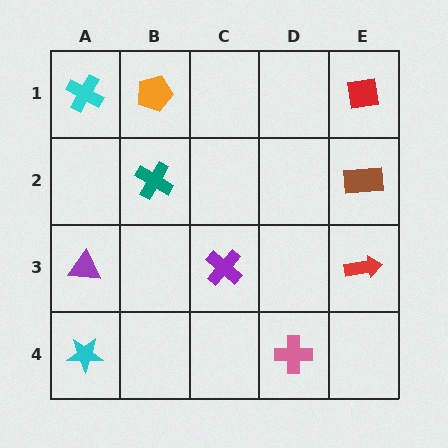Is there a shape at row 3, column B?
No, that cell is empty.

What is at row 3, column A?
A purple triangle.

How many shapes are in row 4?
2 shapes.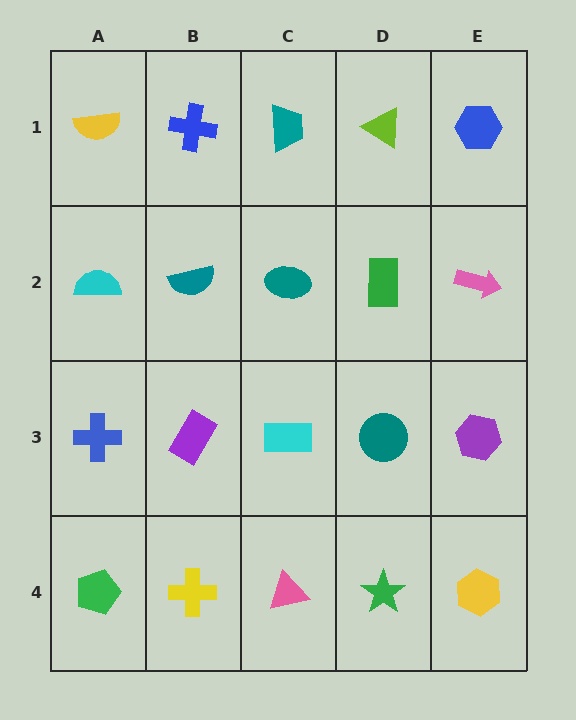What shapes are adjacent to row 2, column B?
A blue cross (row 1, column B), a purple rectangle (row 3, column B), a cyan semicircle (row 2, column A), a teal ellipse (row 2, column C).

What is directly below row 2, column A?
A blue cross.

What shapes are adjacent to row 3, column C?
A teal ellipse (row 2, column C), a pink triangle (row 4, column C), a purple rectangle (row 3, column B), a teal circle (row 3, column D).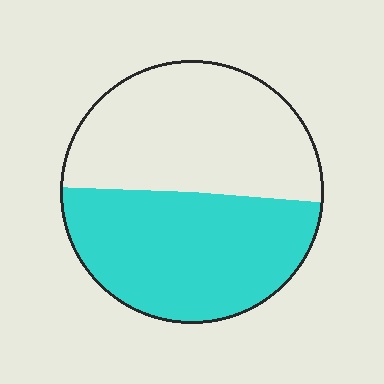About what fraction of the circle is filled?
About one half (1/2).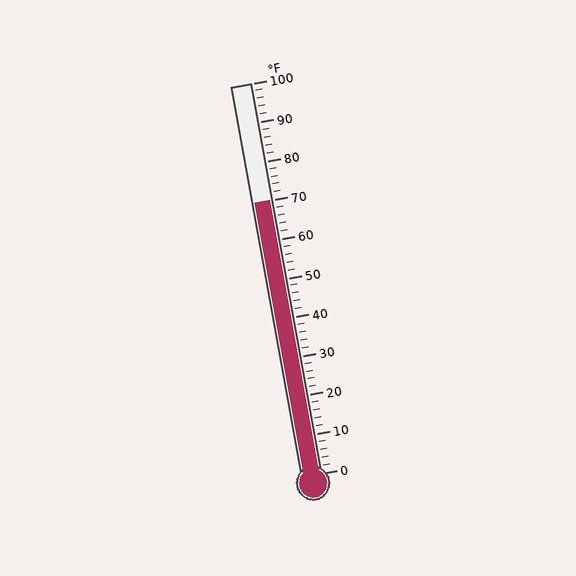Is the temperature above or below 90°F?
The temperature is below 90°F.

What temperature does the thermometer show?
The thermometer shows approximately 70°F.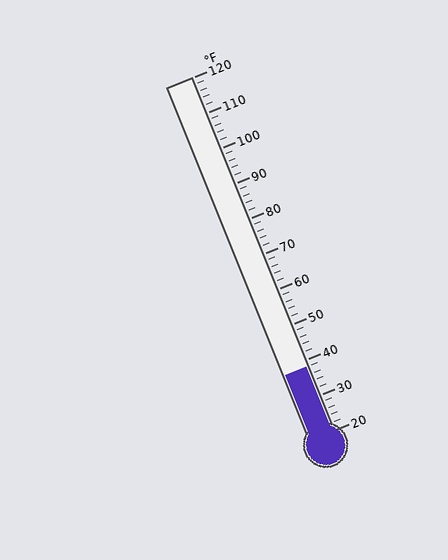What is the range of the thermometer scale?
The thermometer scale ranges from 20°F to 120°F.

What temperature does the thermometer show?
The thermometer shows approximately 38°F.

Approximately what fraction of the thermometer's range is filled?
The thermometer is filled to approximately 20% of its range.